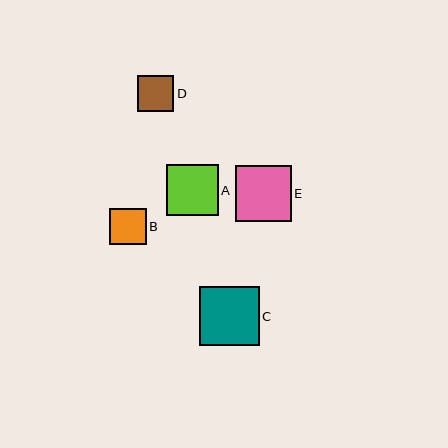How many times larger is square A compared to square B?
Square A is approximately 1.4 times the size of square B.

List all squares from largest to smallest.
From largest to smallest: C, E, A, B, D.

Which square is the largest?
Square C is the largest with a size of approximately 60 pixels.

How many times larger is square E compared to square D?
Square E is approximately 1.5 times the size of square D.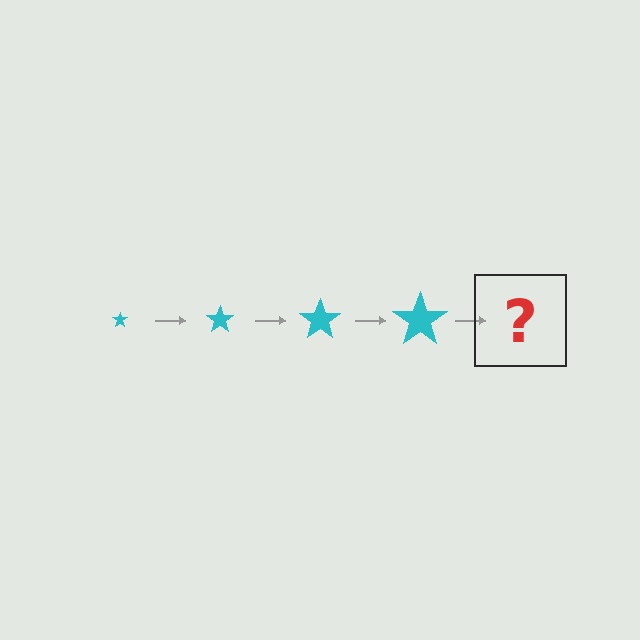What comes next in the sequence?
The next element should be a cyan star, larger than the previous one.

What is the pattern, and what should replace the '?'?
The pattern is that the star gets progressively larger each step. The '?' should be a cyan star, larger than the previous one.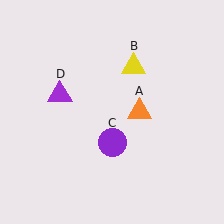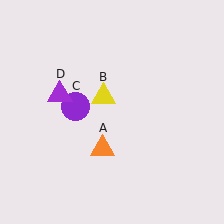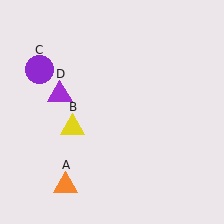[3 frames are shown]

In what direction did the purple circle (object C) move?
The purple circle (object C) moved up and to the left.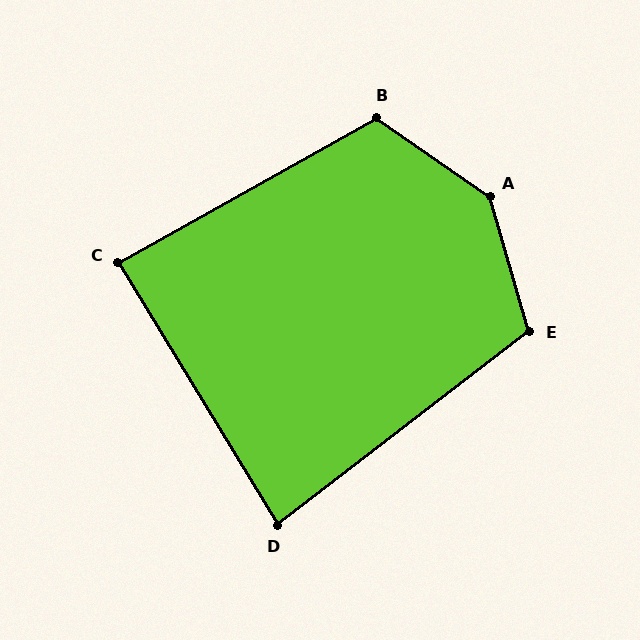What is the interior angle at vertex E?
Approximately 111 degrees (obtuse).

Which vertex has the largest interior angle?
A, at approximately 141 degrees.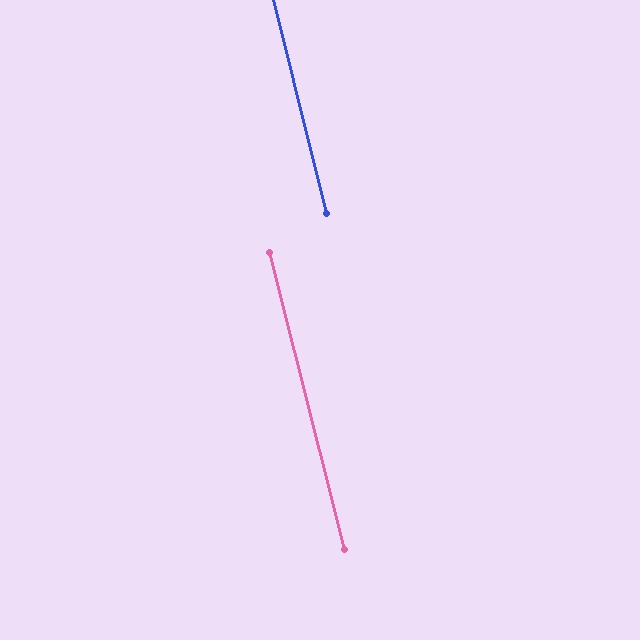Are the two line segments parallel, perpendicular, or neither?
Parallel — their directions differ by only 0.3°.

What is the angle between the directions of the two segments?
Approximately 0 degrees.